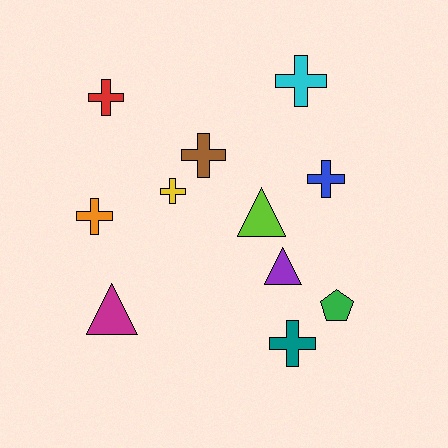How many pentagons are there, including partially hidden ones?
There is 1 pentagon.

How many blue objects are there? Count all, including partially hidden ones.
There is 1 blue object.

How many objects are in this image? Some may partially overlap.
There are 11 objects.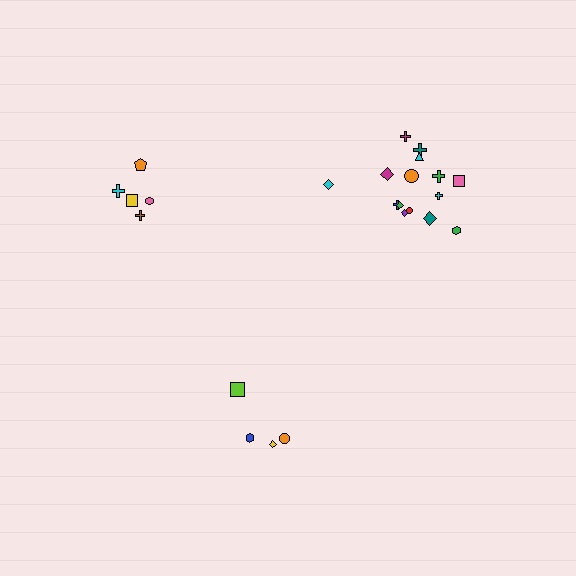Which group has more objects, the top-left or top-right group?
The top-right group.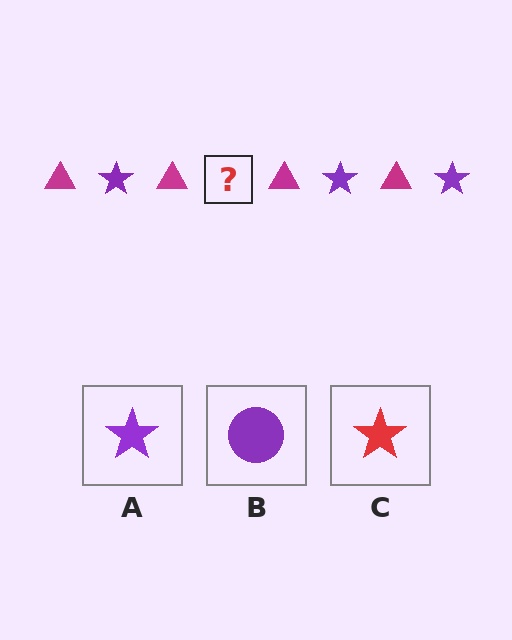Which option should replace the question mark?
Option A.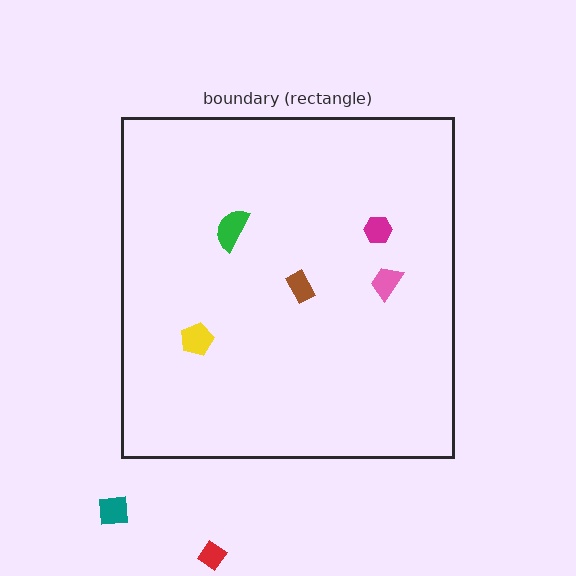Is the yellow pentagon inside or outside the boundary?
Inside.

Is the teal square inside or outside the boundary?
Outside.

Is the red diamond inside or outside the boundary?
Outside.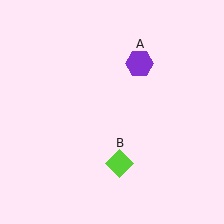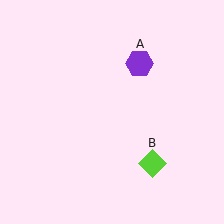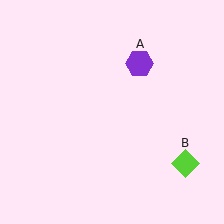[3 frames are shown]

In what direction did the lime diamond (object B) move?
The lime diamond (object B) moved right.